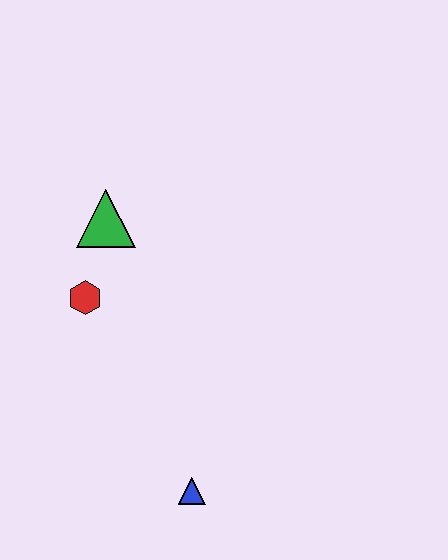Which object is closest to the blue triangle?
The red hexagon is closest to the blue triangle.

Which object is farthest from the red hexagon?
The blue triangle is farthest from the red hexagon.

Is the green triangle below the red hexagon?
No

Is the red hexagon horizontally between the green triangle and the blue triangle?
No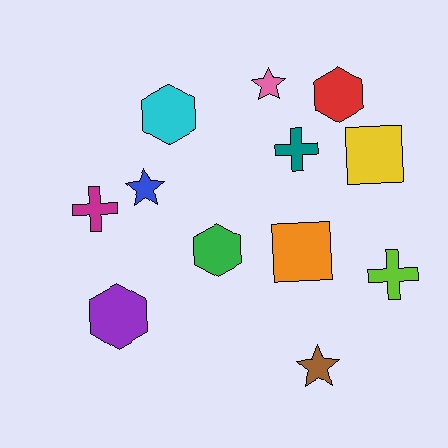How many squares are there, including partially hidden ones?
There are 2 squares.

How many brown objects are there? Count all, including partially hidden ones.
There is 1 brown object.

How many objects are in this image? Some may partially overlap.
There are 12 objects.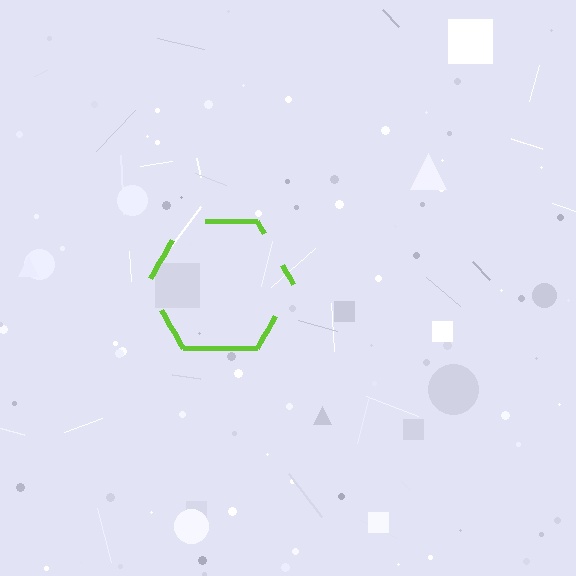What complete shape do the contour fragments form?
The contour fragments form a hexagon.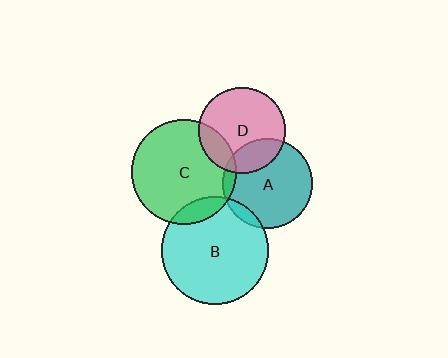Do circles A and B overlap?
Yes.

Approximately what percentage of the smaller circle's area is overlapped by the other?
Approximately 5%.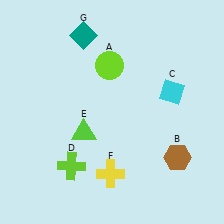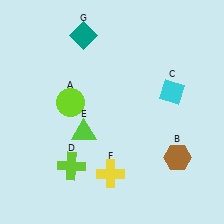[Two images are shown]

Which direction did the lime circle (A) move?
The lime circle (A) moved left.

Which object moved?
The lime circle (A) moved left.